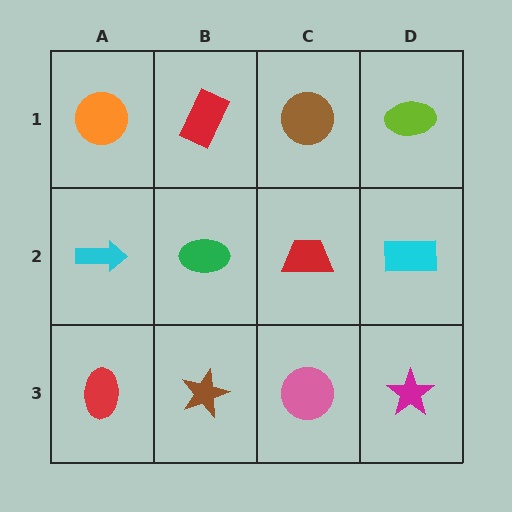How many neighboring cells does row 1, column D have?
2.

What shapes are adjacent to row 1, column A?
A cyan arrow (row 2, column A), a red rectangle (row 1, column B).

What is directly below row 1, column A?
A cyan arrow.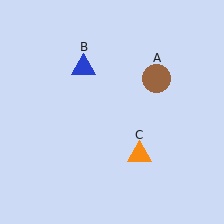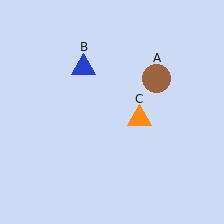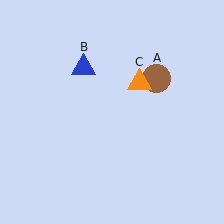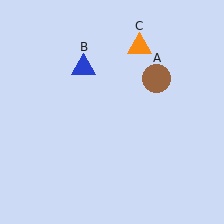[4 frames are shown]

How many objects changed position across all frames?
1 object changed position: orange triangle (object C).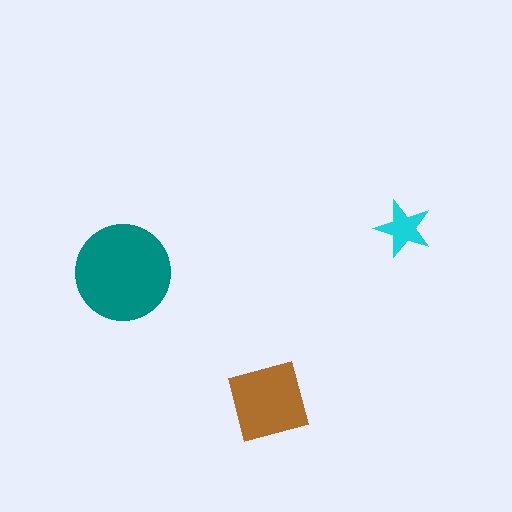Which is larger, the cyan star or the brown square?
The brown square.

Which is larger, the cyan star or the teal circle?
The teal circle.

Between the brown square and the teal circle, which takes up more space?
The teal circle.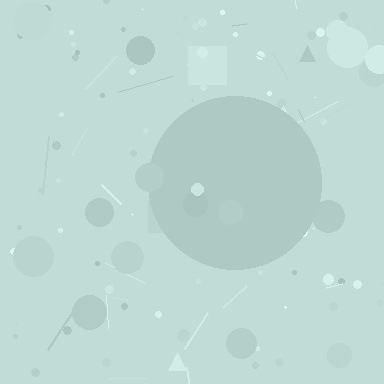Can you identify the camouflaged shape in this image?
The camouflaged shape is a circle.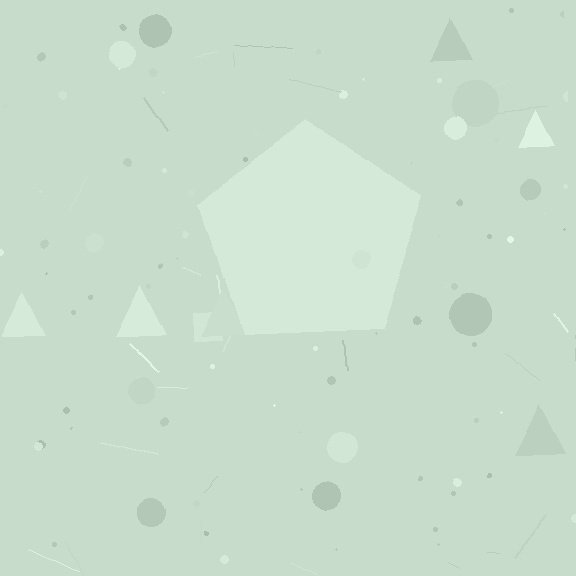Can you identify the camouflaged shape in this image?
The camouflaged shape is a pentagon.